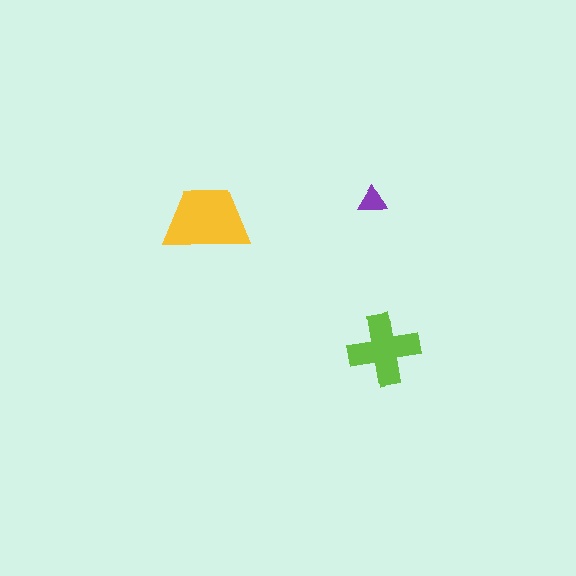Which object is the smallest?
The purple triangle.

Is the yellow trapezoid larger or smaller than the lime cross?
Larger.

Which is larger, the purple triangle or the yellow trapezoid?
The yellow trapezoid.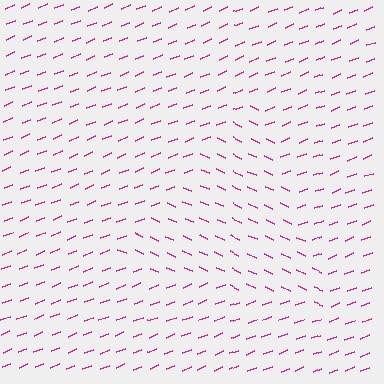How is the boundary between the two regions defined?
The boundary is defined purely by a change in line orientation (approximately 45 degrees difference). All lines are the same color and thickness.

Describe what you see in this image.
The image is filled with small magenta line segments. A triangle region in the image has lines oriented differently from the surrounding lines, creating a visible texture boundary.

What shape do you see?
I see a triangle.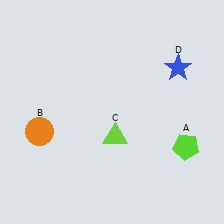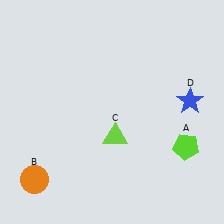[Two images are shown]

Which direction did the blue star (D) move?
The blue star (D) moved down.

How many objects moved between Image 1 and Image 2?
2 objects moved between the two images.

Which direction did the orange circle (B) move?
The orange circle (B) moved down.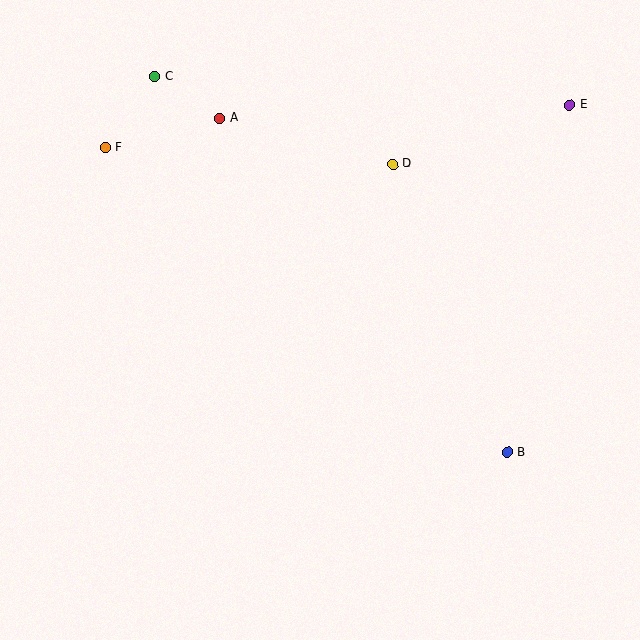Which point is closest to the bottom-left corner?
Point F is closest to the bottom-left corner.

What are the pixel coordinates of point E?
Point E is at (569, 105).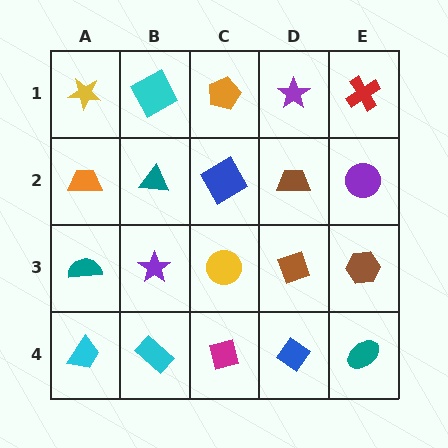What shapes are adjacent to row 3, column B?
A teal triangle (row 2, column B), a cyan rectangle (row 4, column B), a teal semicircle (row 3, column A), a yellow circle (row 3, column C).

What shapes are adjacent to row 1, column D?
A brown trapezoid (row 2, column D), an orange pentagon (row 1, column C), a red cross (row 1, column E).